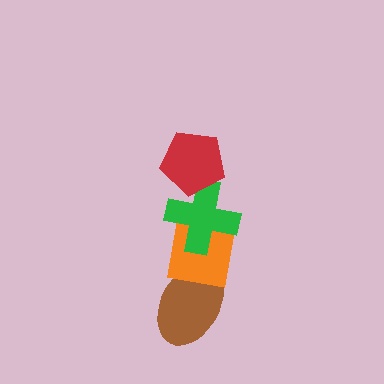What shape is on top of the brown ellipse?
The orange square is on top of the brown ellipse.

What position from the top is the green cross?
The green cross is 2nd from the top.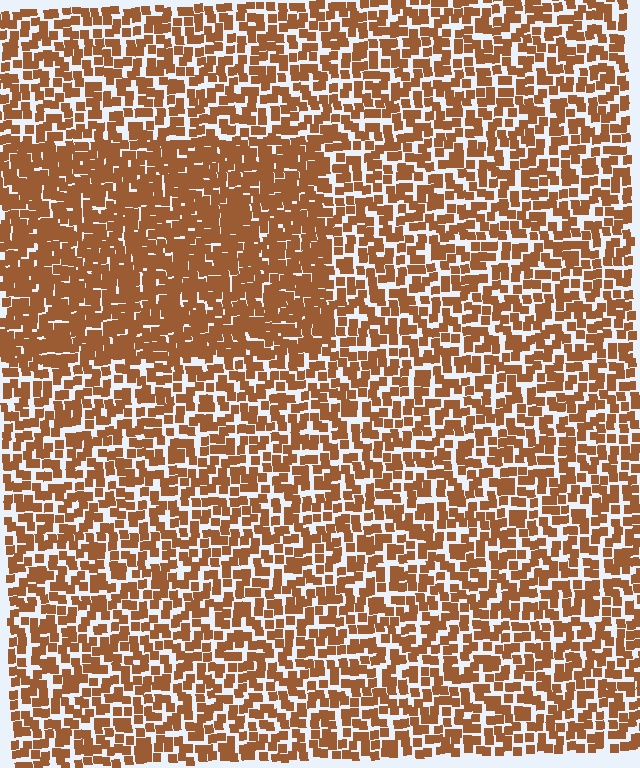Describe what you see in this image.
The image contains small brown elements arranged at two different densities. A rectangle-shaped region is visible where the elements are more densely packed than the surrounding area.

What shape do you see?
I see a rectangle.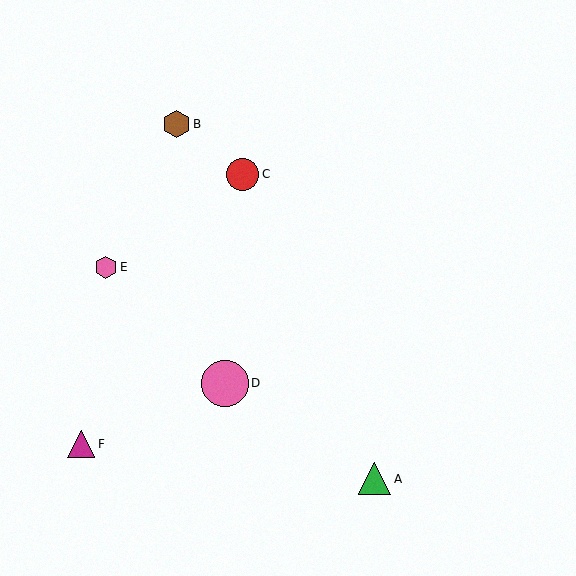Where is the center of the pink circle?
The center of the pink circle is at (225, 383).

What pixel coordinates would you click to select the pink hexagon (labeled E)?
Click at (106, 267) to select the pink hexagon E.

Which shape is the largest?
The pink circle (labeled D) is the largest.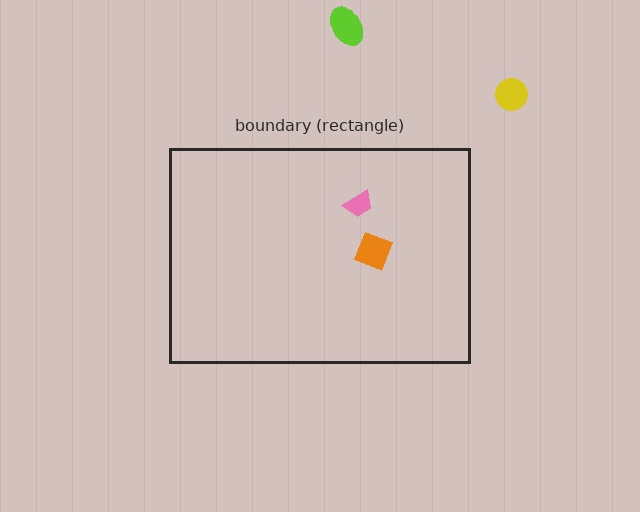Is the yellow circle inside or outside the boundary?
Outside.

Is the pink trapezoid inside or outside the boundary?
Inside.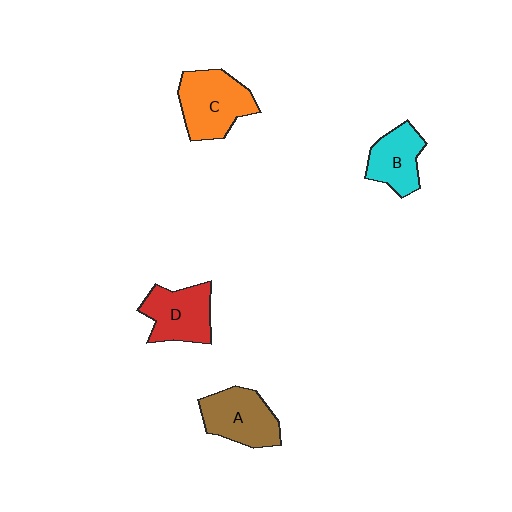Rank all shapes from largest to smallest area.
From largest to smallest: C (orange), A (brown), D (red), B (cyan).